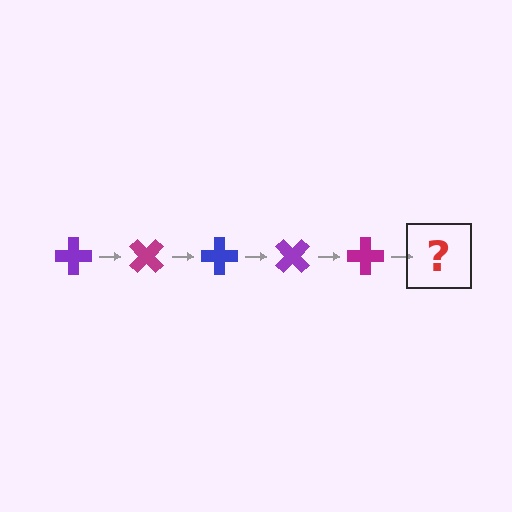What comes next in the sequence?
The next element should be a blue cross, rotated 225 degrees from the start.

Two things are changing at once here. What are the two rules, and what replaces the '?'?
The two rules are that it rotates 45 degrees each step and the color cycles through purple, magenta, and blue. The '?' should be a blue cross, rotated 225 degrees from the start.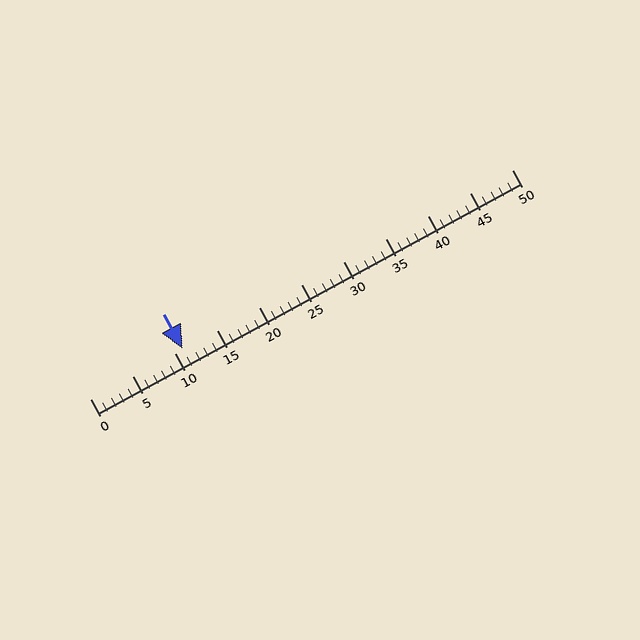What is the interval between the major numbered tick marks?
The major tick marks are spaced 5 units apart.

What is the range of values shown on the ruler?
The ruler shows values from 0 to 50.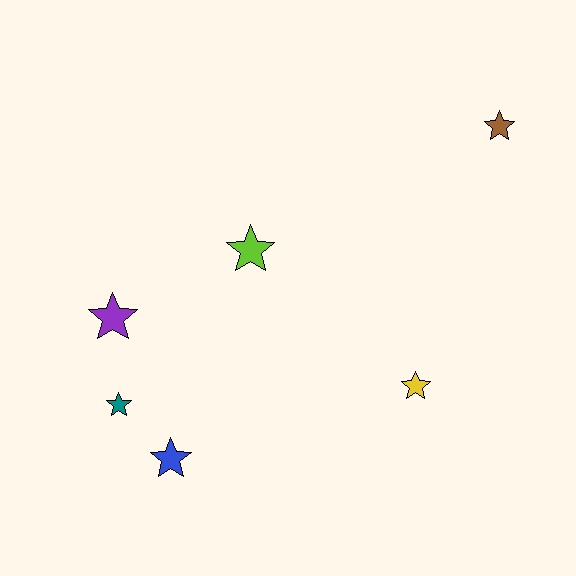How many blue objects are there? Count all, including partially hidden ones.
There is 1 blue object.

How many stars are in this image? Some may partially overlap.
There are 6 stars.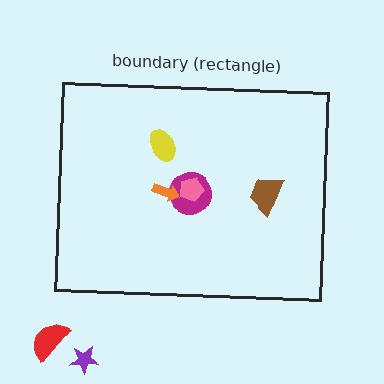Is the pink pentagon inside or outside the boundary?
Inside.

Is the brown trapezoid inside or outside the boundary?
Inside.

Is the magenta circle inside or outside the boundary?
Inside.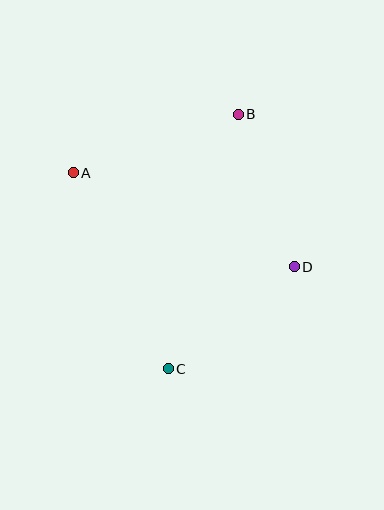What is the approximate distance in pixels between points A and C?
The distance between A and C is approximately 218 pixels.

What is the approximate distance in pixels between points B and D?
The distance between B and D is approximately 163 pixels.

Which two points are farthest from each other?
Points B and C are farthest from each other.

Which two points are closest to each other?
Points C and D are closest to each other.